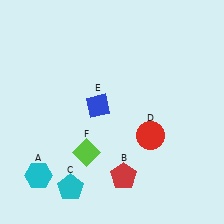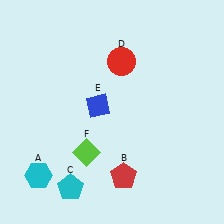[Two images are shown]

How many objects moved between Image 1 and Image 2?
1 object moved between the two images.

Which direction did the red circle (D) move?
The red circle (D) moved up.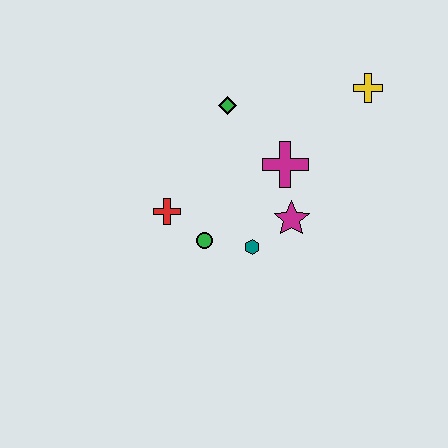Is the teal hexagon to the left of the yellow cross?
Yes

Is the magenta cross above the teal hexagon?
Yes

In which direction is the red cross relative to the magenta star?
The red cross is to the left of the magenta star.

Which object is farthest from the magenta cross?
The red cross is farthest from the magenta cross.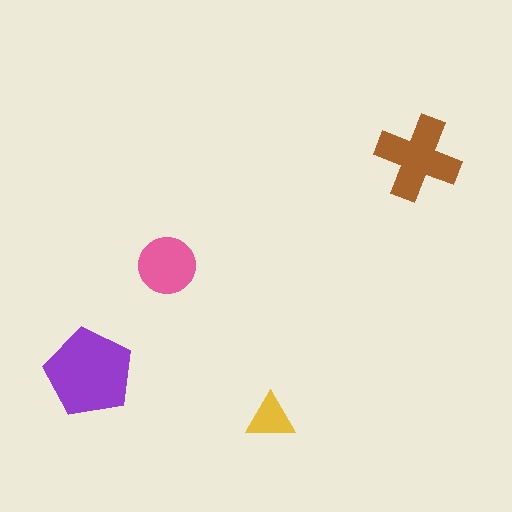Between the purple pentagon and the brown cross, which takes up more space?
The purple pentagon.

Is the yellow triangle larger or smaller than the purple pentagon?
Smaller.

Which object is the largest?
The purple pentagon.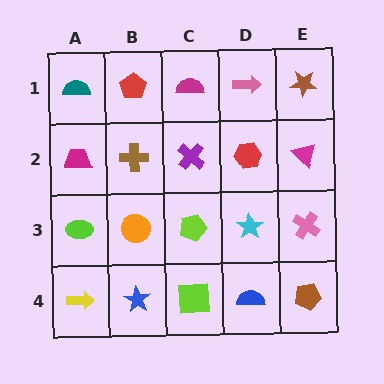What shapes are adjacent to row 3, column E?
A magenta triangle (row 2, column E), a brown pentagon (row 4, column E), a cyan star (row 3, column D).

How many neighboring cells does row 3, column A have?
3.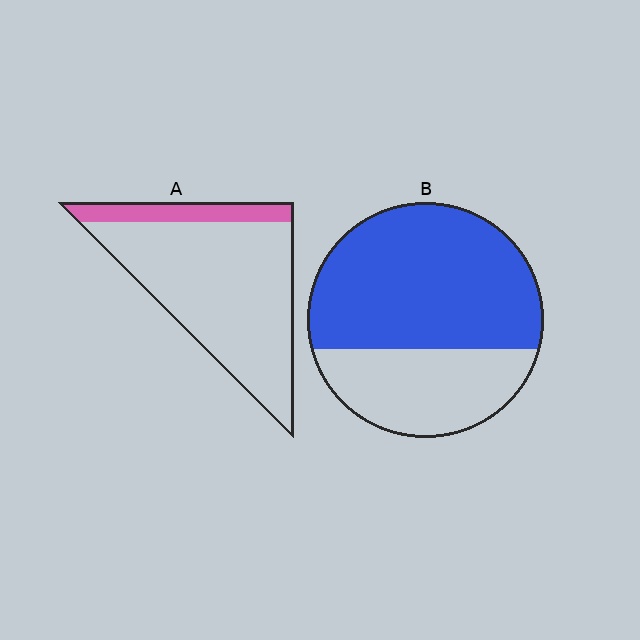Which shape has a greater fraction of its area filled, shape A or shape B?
Shape B.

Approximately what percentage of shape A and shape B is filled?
A is approximately 15% and B is approximately 65%.